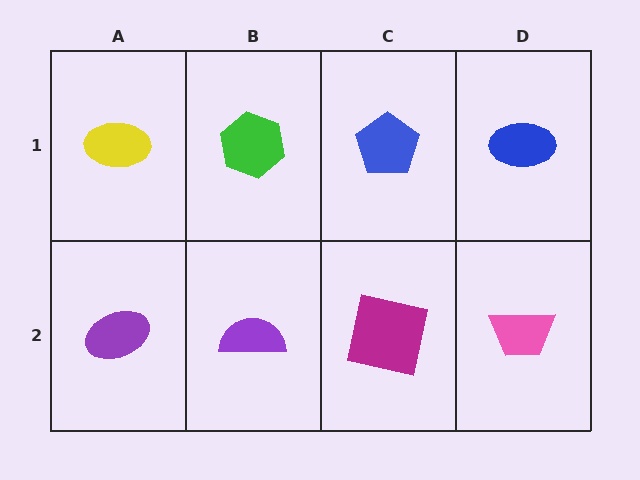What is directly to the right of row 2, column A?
A purple semicircle.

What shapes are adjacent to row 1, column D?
A pink trapezoid (row 2, column D), a blue pentagon (row 1, column C).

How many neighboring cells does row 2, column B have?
3.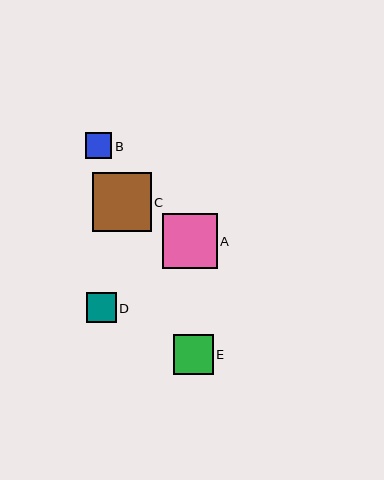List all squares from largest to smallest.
From largest to smallest: C, A, E, D, B.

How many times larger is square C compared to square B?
Square C is approximately 2.2 times the size of square B.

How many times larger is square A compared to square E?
Square A is approximately 1.4 times the size of square E.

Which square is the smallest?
Square B is the smallest with a size of approximately 26 pixels.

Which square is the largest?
Square C is the largest with a size of approximately 59 pixels.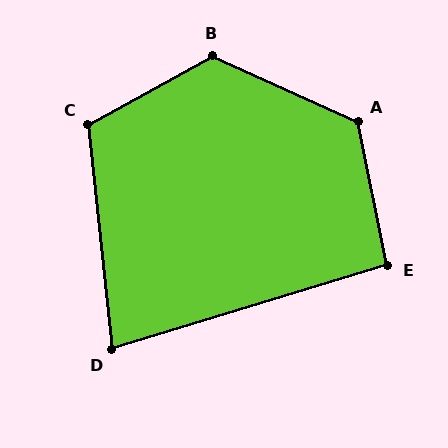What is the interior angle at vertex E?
Approximately 95 degrees (obtuse).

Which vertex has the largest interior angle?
B, at approximately 127 degrees.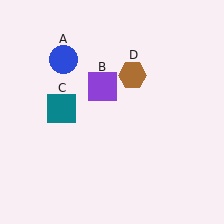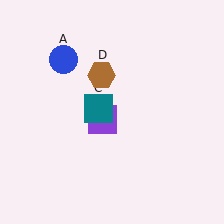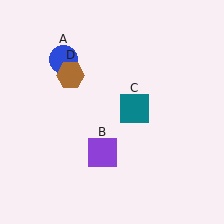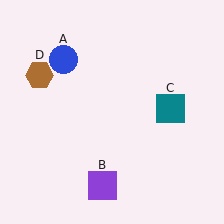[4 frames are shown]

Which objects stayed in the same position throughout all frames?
Blue circle (object A) remained stationary.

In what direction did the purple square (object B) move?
The purple square (object B) moved down.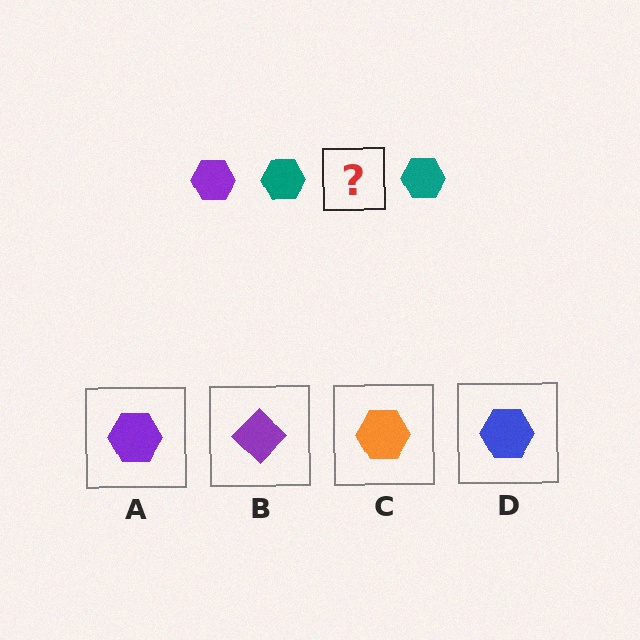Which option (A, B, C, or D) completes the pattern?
A.